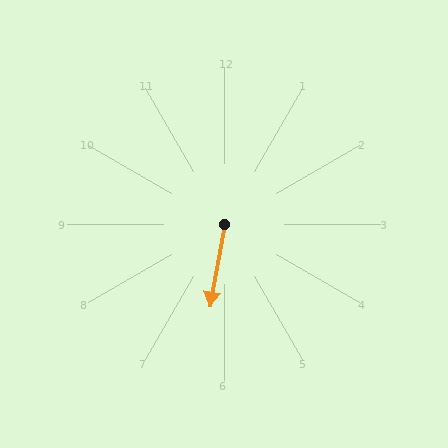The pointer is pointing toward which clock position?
Roughly 6 o'clock.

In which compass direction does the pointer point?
South.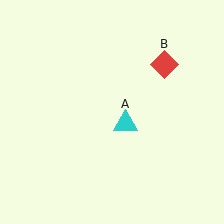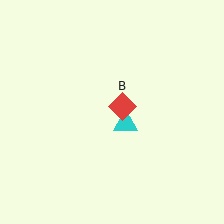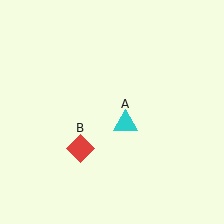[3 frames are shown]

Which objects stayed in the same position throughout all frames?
Cyan triangle (object A) remained stationary.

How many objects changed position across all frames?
1 object changed position: red diamond (object B).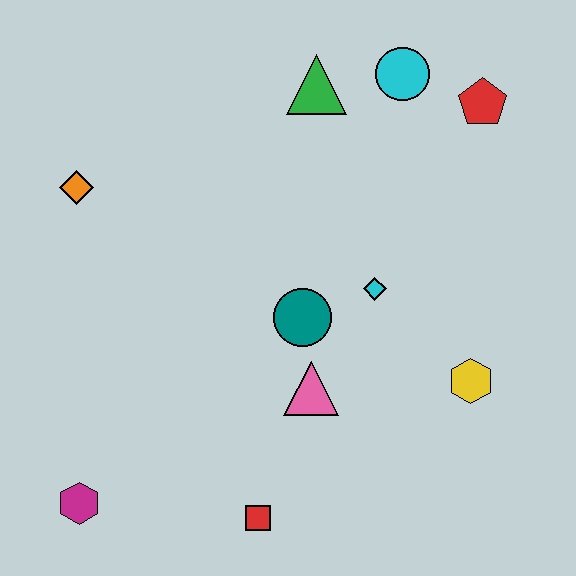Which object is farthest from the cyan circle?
The magenta hexagon is farthest from the cyan circle.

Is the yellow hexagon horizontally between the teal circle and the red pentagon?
Yes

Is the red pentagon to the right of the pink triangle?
Yes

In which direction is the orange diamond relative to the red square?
The orange diamond is above the red square.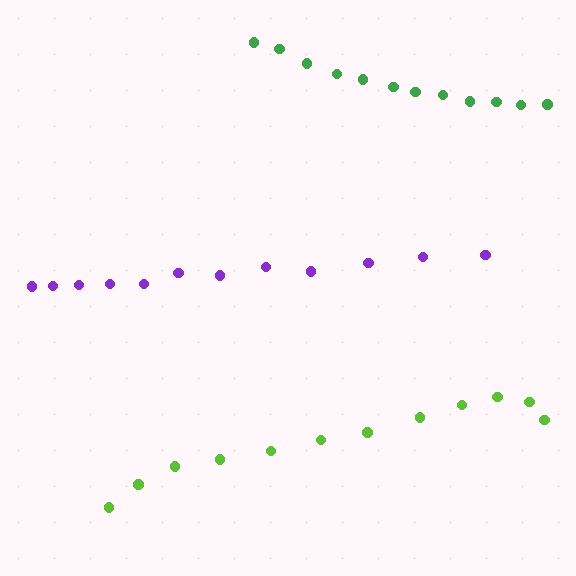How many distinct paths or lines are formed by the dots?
There are 3 distinct paths.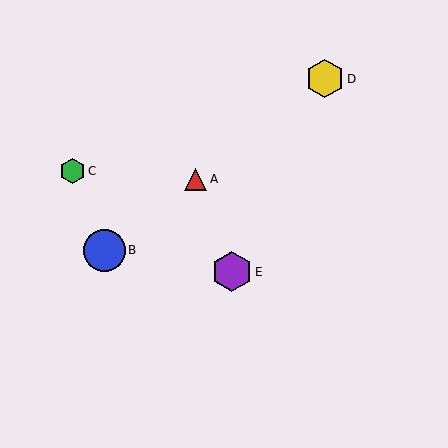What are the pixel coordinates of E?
Object E is at (232, 272).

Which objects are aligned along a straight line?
Objects A, B, D are aligned along a straight line.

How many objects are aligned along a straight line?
3 objects (A, B, D) are aligned along a straight line.